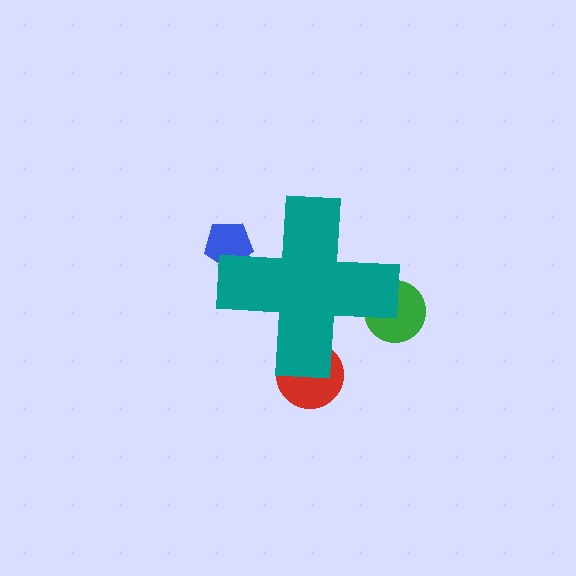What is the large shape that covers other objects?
A teal cross.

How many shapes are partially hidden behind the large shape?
3 shapes are partially hidden.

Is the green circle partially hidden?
Yes, the green circle is partially hidden behind the teal cross.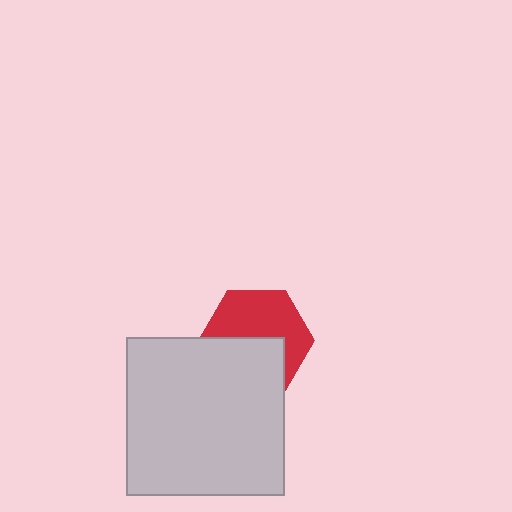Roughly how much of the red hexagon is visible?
About half of it is visible (roughly 55%).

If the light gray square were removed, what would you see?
You would see the complete red hexagon.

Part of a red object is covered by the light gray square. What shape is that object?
It is a hexagon.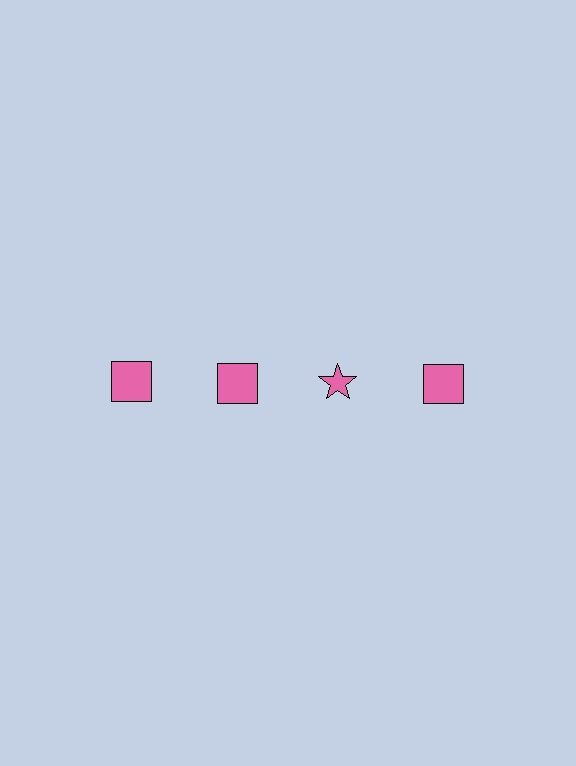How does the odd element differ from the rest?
It has a different shape: star instead of square.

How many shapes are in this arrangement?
There are 4 shapes arranged in a grid pattern.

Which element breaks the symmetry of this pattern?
The pink star in the top row, center column breaks the symmetry. All other shapes are pink squares.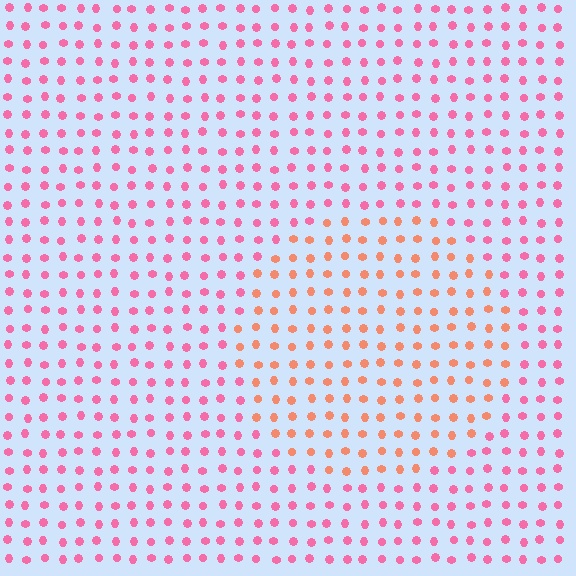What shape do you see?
I see a circle.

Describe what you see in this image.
The image is filled with small pink elements in a uniform arrangement. A circle-shaped region is visible where the elements are tinted to a slightly different hue, forming a subtle color boundary.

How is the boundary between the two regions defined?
The boundary is defined purely by a slight shift in hue (about 39 degrees). Spacing, size, and orientation are identical on both sides.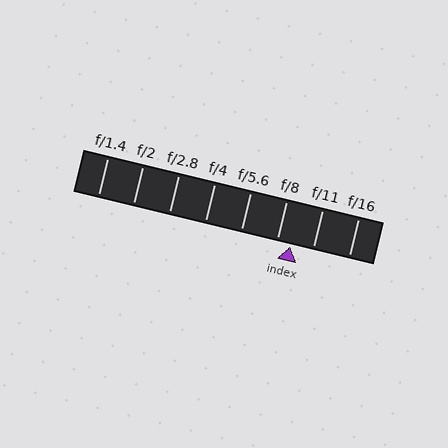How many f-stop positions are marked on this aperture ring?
There are 8 f-stop positions marked.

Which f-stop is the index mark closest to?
The index mark is closest to f/8.